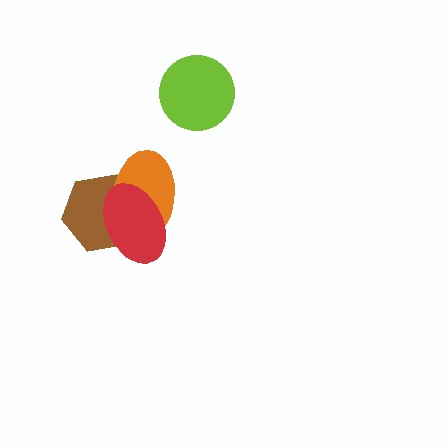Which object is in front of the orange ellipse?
The red ellipse is in front of the orange ellipse.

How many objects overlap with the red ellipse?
2 objects overlap with the red ellipse.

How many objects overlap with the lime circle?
0 objects overlap with the lime circle.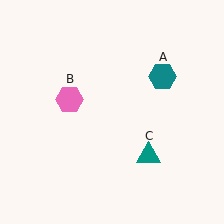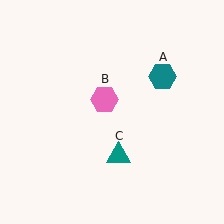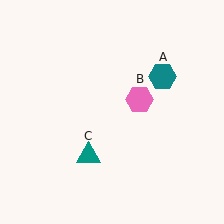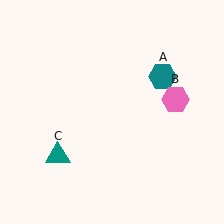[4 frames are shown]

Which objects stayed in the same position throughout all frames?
Teal hexagon (object A) remained stationary.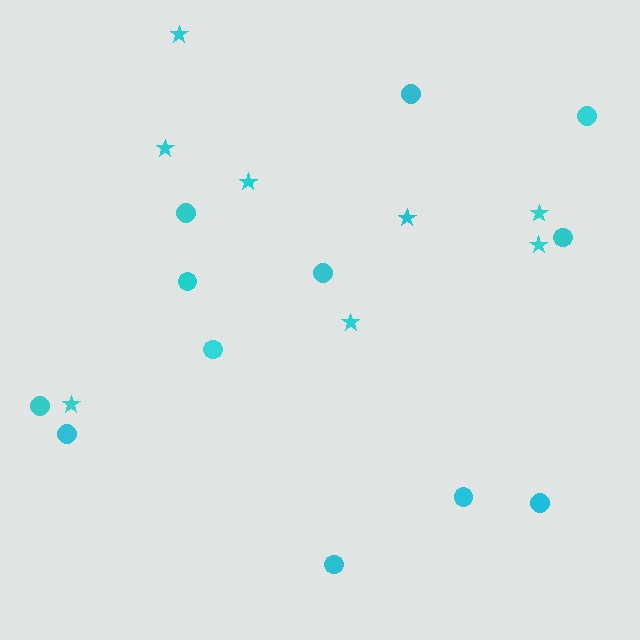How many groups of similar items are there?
There are 2 groups: one group of stars (8) and one group of circles (12).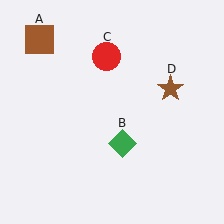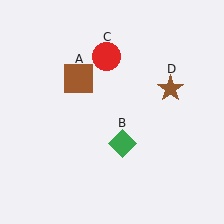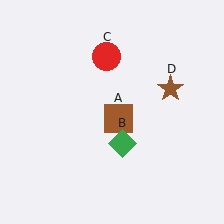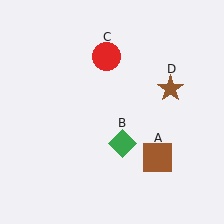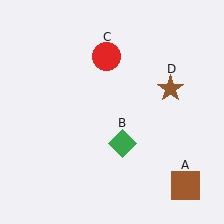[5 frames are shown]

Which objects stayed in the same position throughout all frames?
Green diamond (object B) and red circle (object C) and brown star (object D) remained stationary.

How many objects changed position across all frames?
1 object changed position: brown square (object A).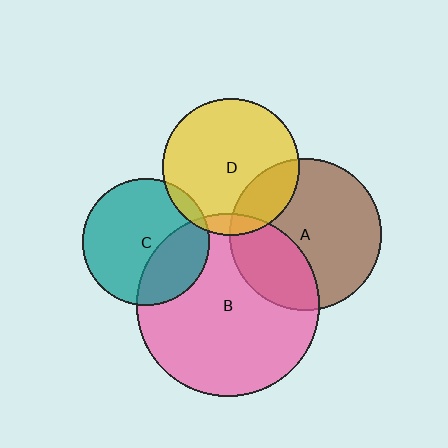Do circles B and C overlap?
Yes.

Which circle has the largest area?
Circle B (pink).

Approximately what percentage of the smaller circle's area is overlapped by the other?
Approximately 30%.